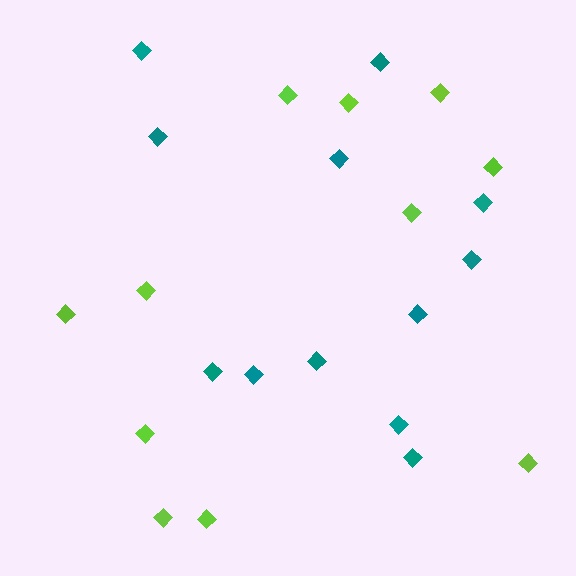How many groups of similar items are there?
There are 2 groups: one group of lime diamonds (11) and one group of teal diamonds (12).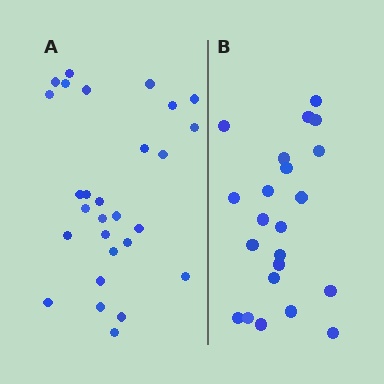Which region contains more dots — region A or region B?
Region A (the left region) has more dots.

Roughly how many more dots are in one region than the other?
Region A has about 6 more dots than region B.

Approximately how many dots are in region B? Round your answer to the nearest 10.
About 20 dots. (The exact count is 22, which rounds to 20.)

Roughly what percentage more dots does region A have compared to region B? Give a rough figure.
About 25% more.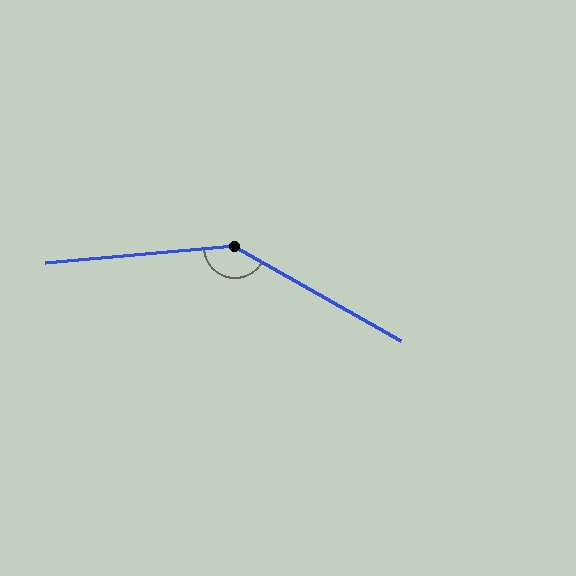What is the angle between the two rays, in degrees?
Approximately 145 degrees.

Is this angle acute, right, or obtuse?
It is obtuse.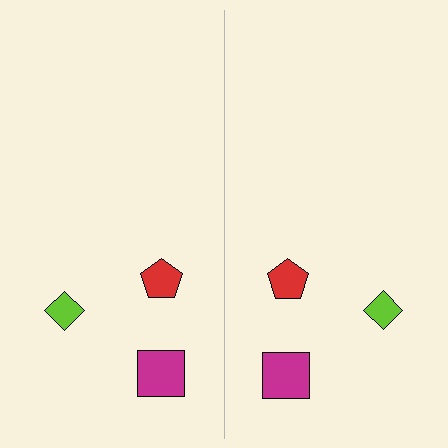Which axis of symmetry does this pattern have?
The pattern has a vertical axis of symmetry running through the center of the image.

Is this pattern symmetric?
Yes, this pattern has bilateral (reflection) symmetry.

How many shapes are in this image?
There are 6 shapes in this image.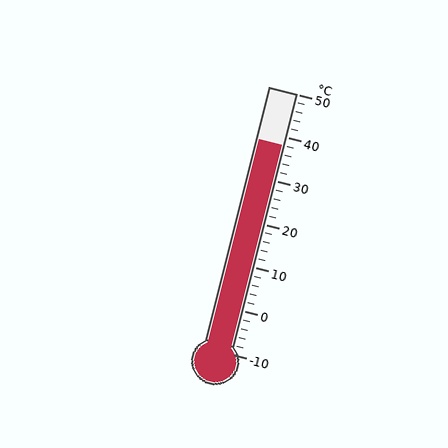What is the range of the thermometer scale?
The thermometer scale ranges from -10°C to 50°C.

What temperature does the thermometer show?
The thermometer shows approximately 38°C.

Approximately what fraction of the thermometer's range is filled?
The thermometer is filled to approximately 80% of its range.